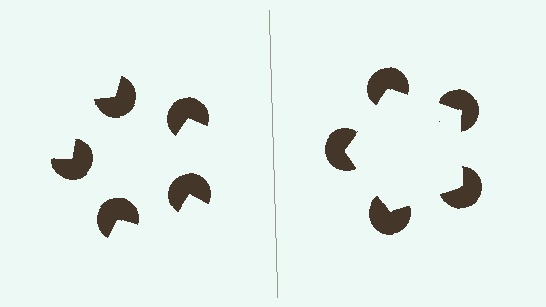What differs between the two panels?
The pac-man discs are positioned identically on both sides; only the wedge orientations differ. On the right they align to a pentagon; on the left they are misaligned.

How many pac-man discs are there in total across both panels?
10 — 5 on each side.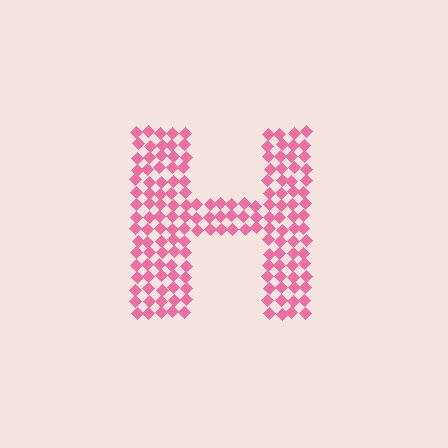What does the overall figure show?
The overall figure shows the letter H.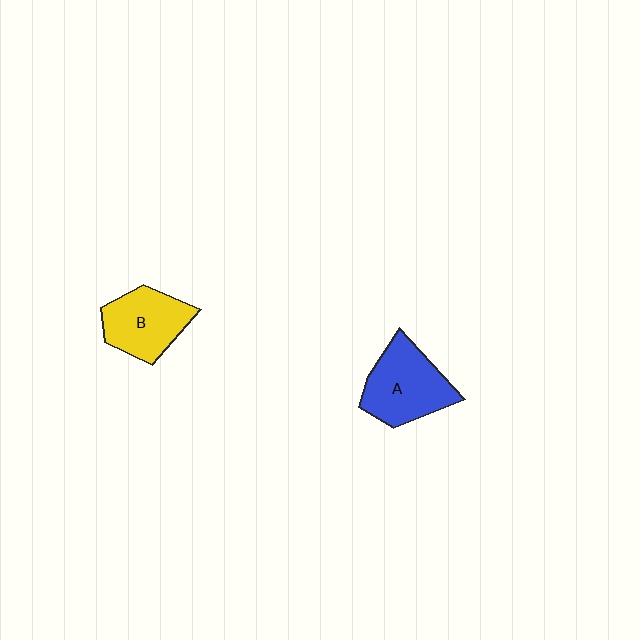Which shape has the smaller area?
Shape B (yellow).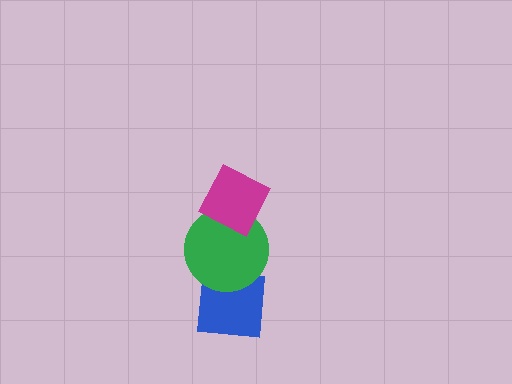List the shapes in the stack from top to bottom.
From top to bottom: the magenta diamond, the green circle, the blue square.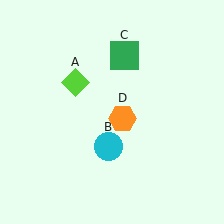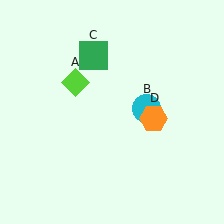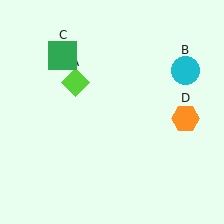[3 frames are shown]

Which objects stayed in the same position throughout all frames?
Lime diamond (object A) remained stationary.